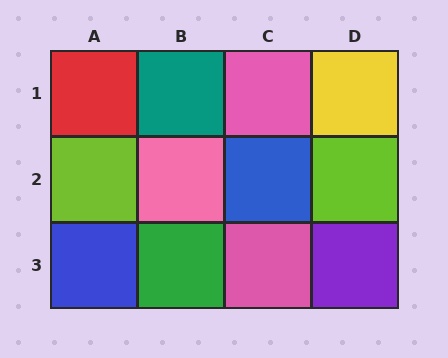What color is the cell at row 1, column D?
Yellow.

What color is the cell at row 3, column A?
Blue.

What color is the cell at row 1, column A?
Red.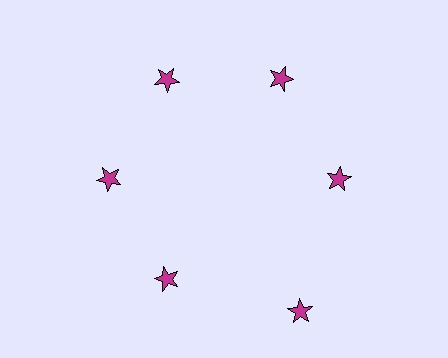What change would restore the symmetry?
The symmetry would be restored by moving it inward, back onto the ring so that all 6 stars sit at equal angles and equal distance from the center.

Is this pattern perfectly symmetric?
No. The 6 magenta stars are arranged in a ring, but one element near the 5 o'clock position is pushed outward from the center, breaking the 6-fold rotational symmetry.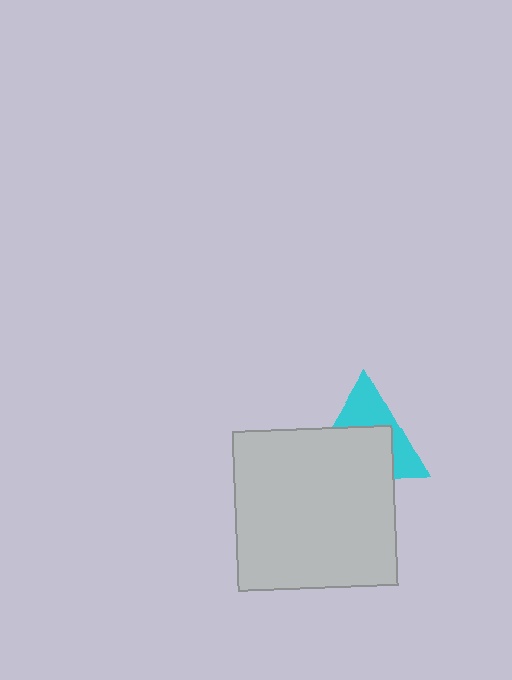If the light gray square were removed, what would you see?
You would see the complete cyan triangle.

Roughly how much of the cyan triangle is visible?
A small part of it is visible (roughly 42%).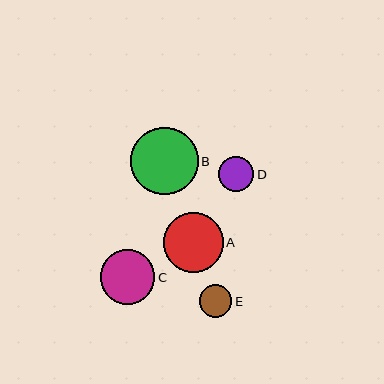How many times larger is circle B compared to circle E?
Circle B is approximately 2.1 times the size of circle E.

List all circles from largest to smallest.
From largest to smallest: B, A, C, D, E.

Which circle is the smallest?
Circle E is the smallest with a size of approximately 32 pixels.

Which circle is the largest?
Circle B is the largest with a size of approximately 68 pixels.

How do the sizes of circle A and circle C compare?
Circle A and circle C are approximately the same size.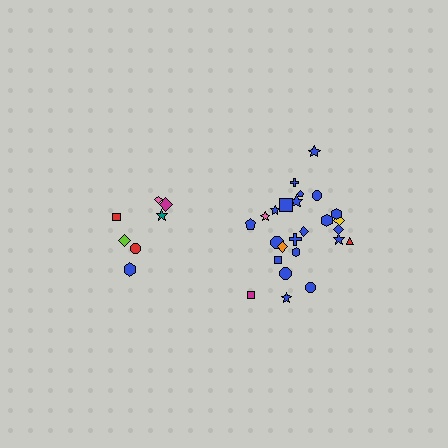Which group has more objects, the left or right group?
The right group.